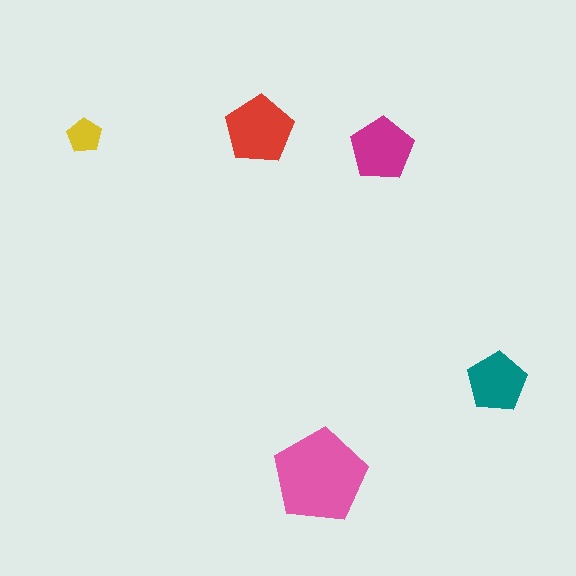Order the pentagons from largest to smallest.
the pink one, the red one, the magenta one, the teal one, the yellow one.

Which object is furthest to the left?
The yellow pentagon is leftmost.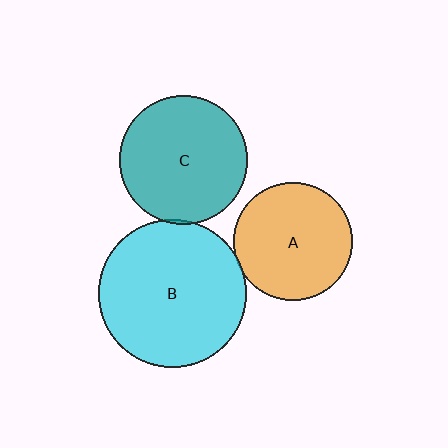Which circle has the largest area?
Circle B (cyan).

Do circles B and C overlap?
Yes.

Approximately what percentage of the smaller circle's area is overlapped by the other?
Approximately 5%.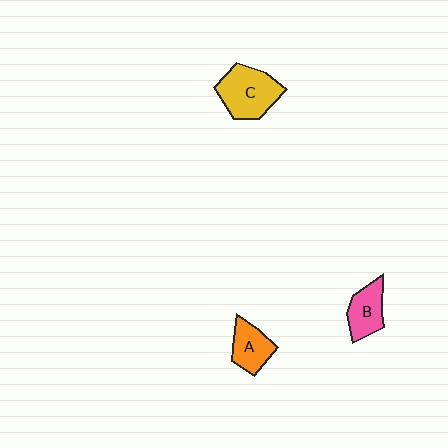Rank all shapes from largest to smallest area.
From largest to smallest: C (yellow), B (pink), A (orange).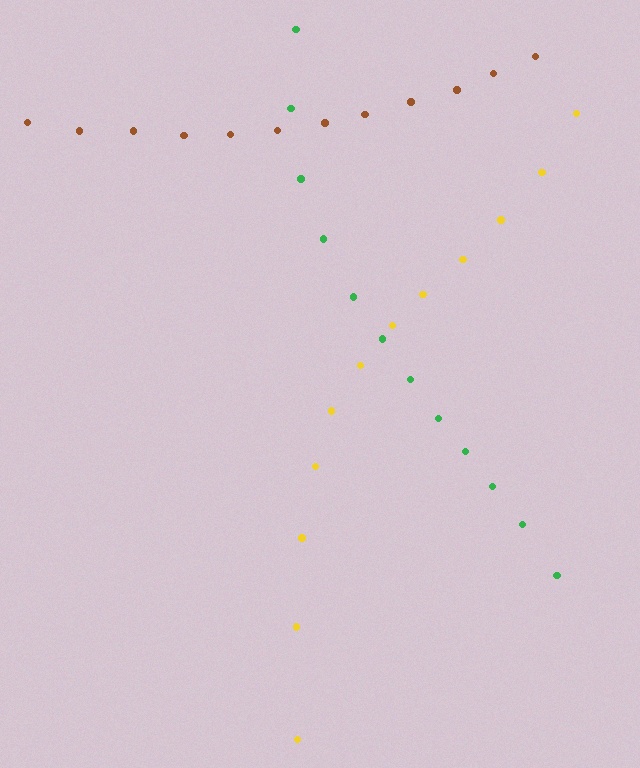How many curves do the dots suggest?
There are 3 distinct paths.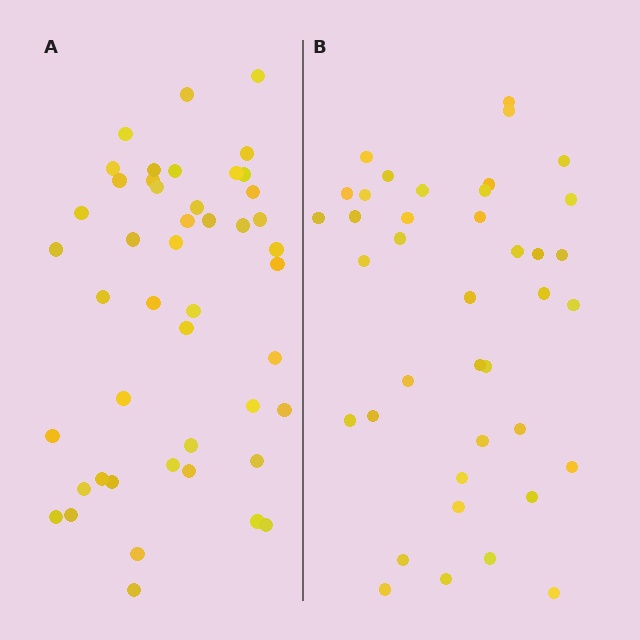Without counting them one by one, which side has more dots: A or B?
Region A (the left region) has more dots.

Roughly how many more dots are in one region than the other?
Region A has roughly 8 or so more dots than region B.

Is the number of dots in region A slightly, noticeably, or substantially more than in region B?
Region A has only slightly more — the two regions are fairly close. The ratio is roughly 1.2 to 1.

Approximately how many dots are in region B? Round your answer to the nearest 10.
About 40 dots. (The exact count is 39, which rounds to 40.)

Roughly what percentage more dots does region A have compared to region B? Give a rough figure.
About 20% more.